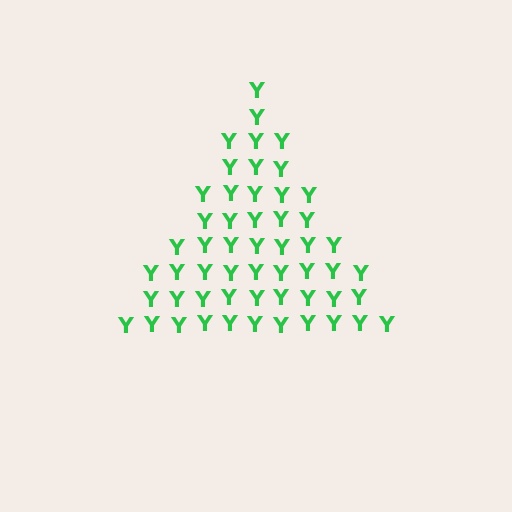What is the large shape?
The large shape is a triangle.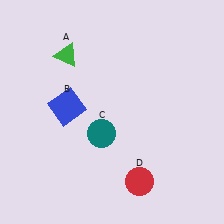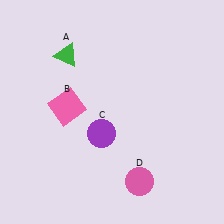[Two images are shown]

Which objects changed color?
B changed from blue to pink. C changed from teal to purple. D changed from red to pink.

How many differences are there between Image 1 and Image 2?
There are 3 differences between the two images.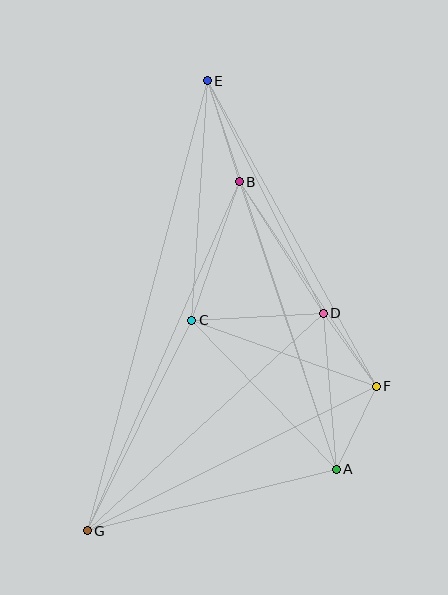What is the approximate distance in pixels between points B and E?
The distance between B and E is approximately 106 pixels.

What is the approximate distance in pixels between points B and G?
The distance between B and G is approximately 381 pixels.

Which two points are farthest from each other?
Points E and G are farthest from each other.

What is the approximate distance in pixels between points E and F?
The distance between E and F is approximately 349 pixels.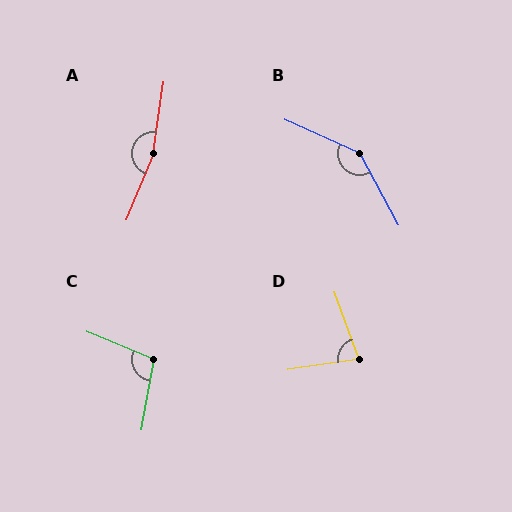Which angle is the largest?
A, at approximately 166 degrees.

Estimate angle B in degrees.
Approximately 142 degrees.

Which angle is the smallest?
D, at approximately 79 degrees.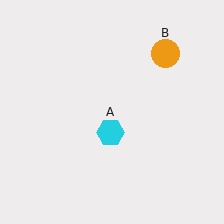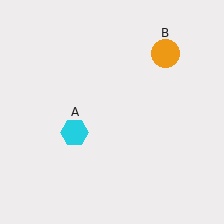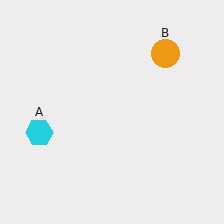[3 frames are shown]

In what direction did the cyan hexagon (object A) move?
The cyan hexagon (object A) moved left.